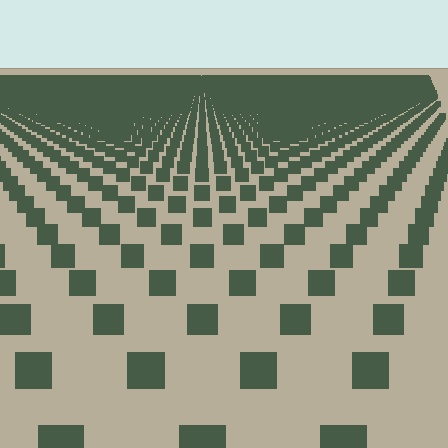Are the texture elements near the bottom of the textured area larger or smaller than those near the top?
Larger. Near the bottom, elements are closer to the viewer and appear at a bigger on-screen size.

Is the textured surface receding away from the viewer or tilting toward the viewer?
The surface is receding away from the viewer. Texture elements get smaller and denser toward the top.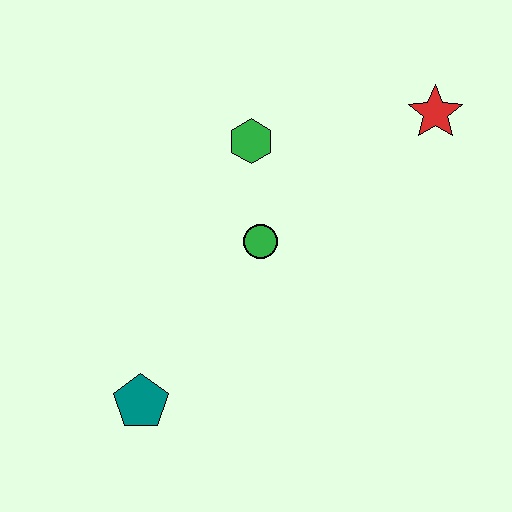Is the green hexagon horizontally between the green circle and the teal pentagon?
Yes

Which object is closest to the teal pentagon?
The green circle is closest to the teal pentagon.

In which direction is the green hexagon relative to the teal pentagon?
The green hexagon is above the teal pentagon.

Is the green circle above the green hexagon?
No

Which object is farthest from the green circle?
The red star is farthest from the green circle.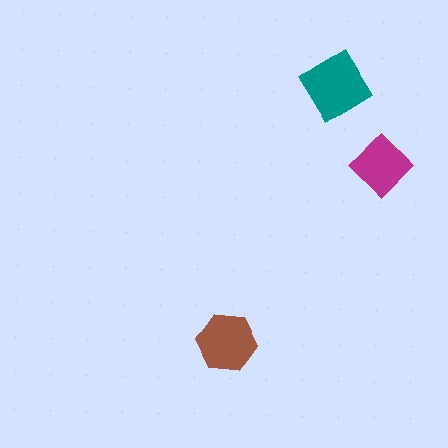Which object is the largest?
The teal diamond.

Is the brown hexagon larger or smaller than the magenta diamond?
Larger.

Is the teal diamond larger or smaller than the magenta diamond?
Larger.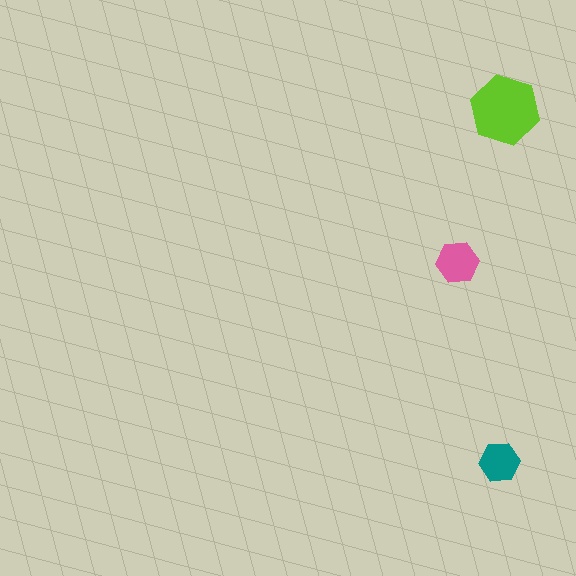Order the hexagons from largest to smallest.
the lime one, the pink one, the teal one.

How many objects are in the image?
There are 3 objects in the image.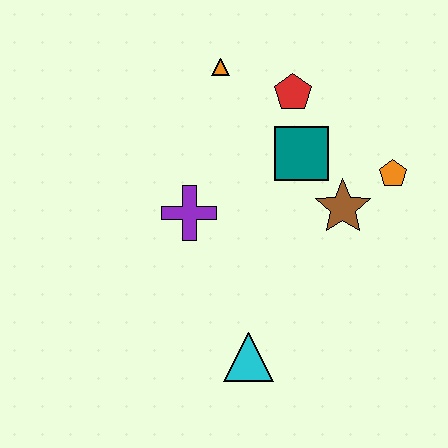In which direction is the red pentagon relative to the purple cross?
The red pentagon is above the purple cross.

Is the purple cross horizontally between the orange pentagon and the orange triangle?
No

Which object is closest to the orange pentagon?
The brown star is closest to the orange pentagon.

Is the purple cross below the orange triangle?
Yes